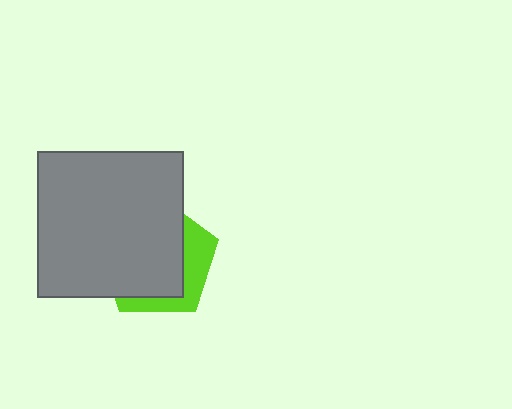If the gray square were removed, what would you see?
You would see the complete lime pentagon.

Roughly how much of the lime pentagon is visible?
A small part of it is visible (roughly 31%).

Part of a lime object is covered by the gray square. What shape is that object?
It is a pentagon.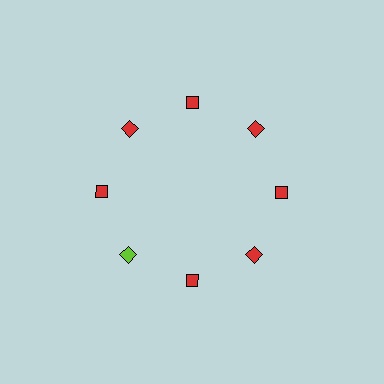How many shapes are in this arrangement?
There are 8 shapes arranged in a ring pattern.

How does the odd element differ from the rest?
It has a different color: lime instead of red.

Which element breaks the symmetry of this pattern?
The lime diamond at roughly the 8 o'clock position breaks the symmetry. All other shapes are red diamonds.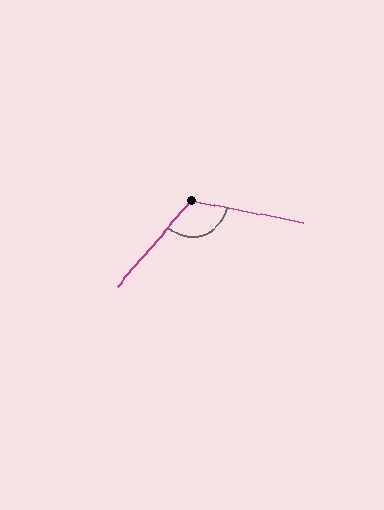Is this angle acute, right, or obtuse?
It is obtuse.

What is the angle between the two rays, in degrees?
Approximately 120 degrees.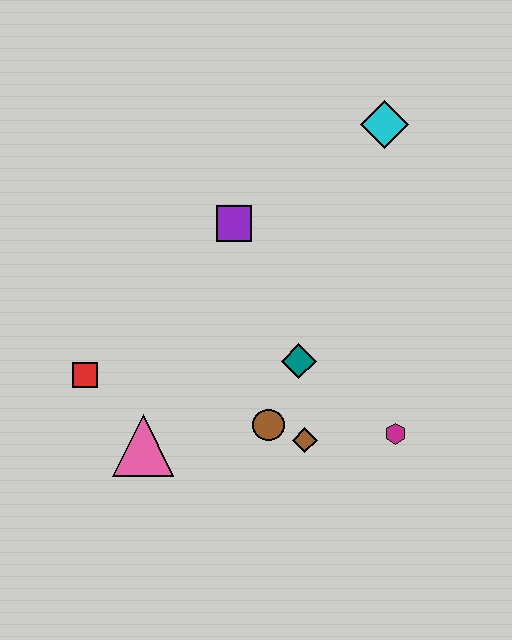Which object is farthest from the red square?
The cyan diamond is farthest from the red square.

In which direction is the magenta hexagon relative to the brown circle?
The magenta hexagon is to the right of the brown circle.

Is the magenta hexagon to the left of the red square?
No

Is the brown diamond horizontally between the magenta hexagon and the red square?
Yes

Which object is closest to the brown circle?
The brown diamond is closest to the brown circle.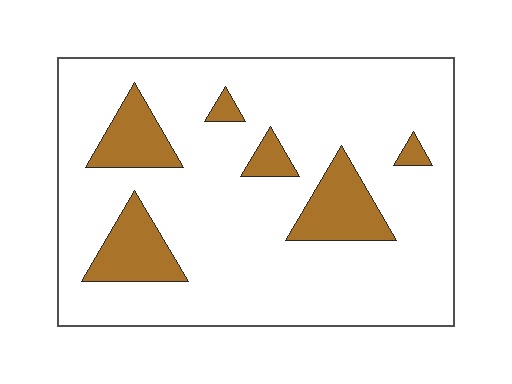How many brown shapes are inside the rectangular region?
6.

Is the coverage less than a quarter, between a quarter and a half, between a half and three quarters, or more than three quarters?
Less than a quarter.